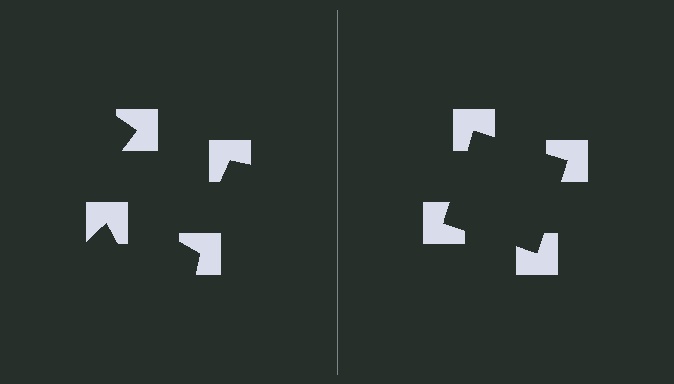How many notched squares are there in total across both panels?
8 — 4 on each side.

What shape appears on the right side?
An illusory square.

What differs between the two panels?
The notched squares are positioned identically on both sides; only the wedge orientations differ. On the right they align to a square; on the left they are misaligned.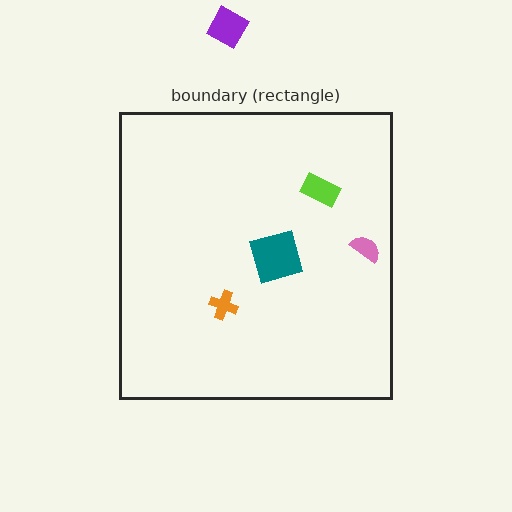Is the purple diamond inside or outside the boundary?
Outside.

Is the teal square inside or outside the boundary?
Inside.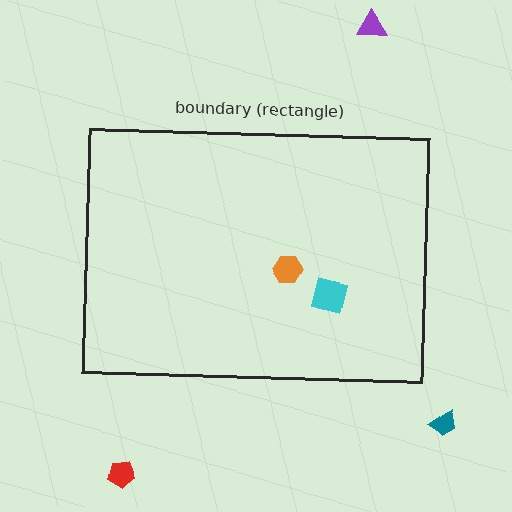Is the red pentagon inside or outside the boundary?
Outside.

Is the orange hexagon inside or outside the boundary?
Inside.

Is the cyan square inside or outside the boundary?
Inside.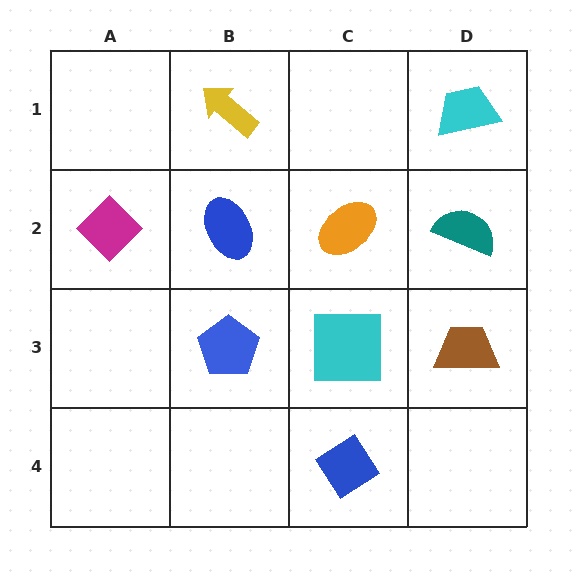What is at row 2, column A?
A magenta diamond.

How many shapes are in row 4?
1 shape.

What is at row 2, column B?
A blue ellipse.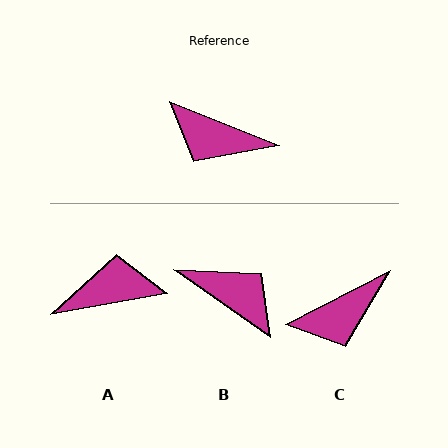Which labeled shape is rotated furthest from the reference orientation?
B, about 167 degrees away.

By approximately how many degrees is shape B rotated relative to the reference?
Approximately 167 degrees counter-clockwise.